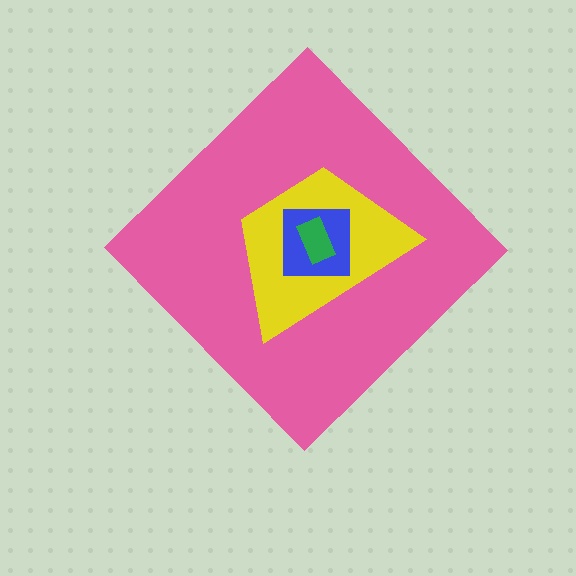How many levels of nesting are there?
4.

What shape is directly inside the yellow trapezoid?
The blue square.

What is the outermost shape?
The pink diamond.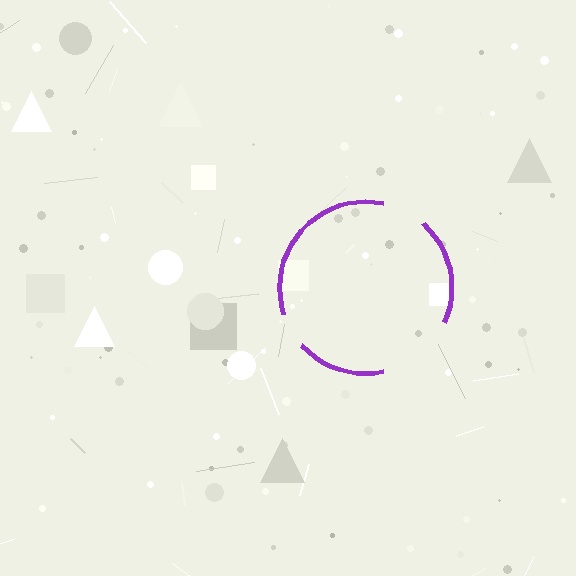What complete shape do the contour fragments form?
The contour fragments form a circle.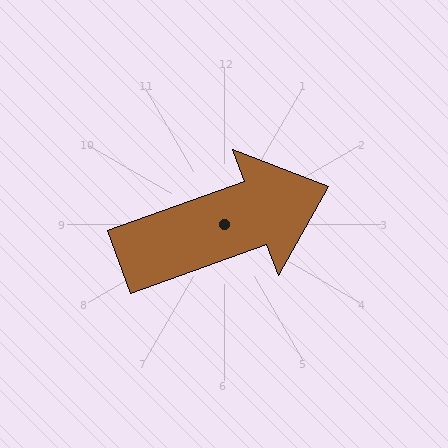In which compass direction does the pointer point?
East.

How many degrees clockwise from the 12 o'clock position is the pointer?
Approximately 70 degrees.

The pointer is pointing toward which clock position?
Roughly 2 o'clock.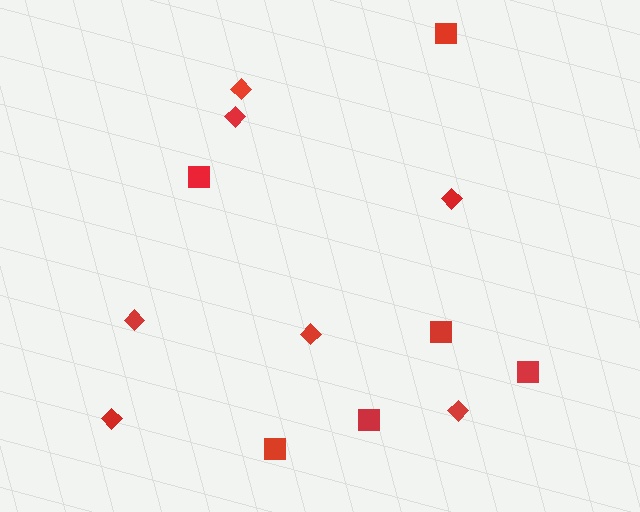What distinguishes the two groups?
There are 2 groups: one group of diamonds (7) and one group of squares (6).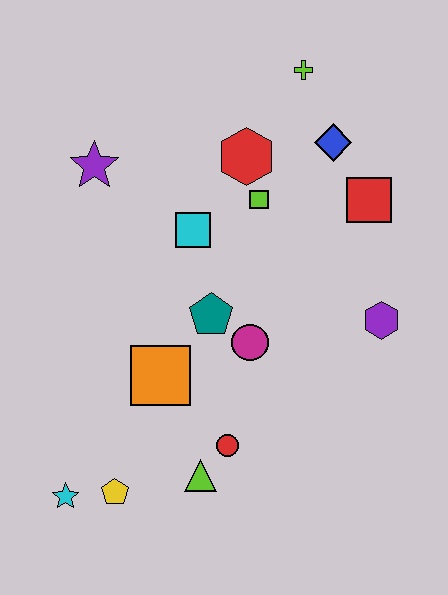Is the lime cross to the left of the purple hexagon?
Yes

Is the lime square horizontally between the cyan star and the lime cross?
Yes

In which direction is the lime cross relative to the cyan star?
The lime cross is above the cyan star.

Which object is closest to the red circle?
The lime triangle is closest to the red circle.